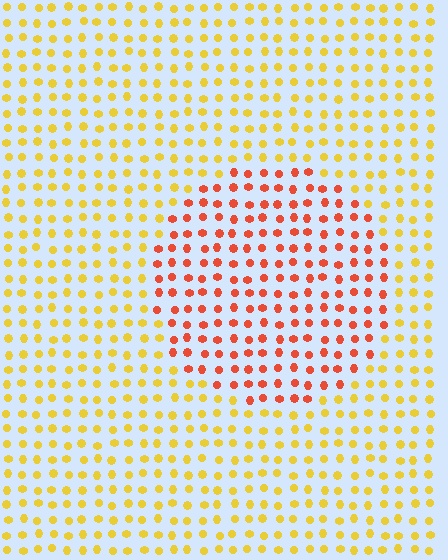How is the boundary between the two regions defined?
The boundary is defined purely by a slight shift in hue (about 44 degrees). Spacing, size, and orientation are identical on both sides.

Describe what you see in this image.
The image is filled with small yellow elements in a uniform arrangement. A circle-shaped region is visible where the elements are tinted to a slightly different hue, forming a subtle color boundary.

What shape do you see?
I see a circle.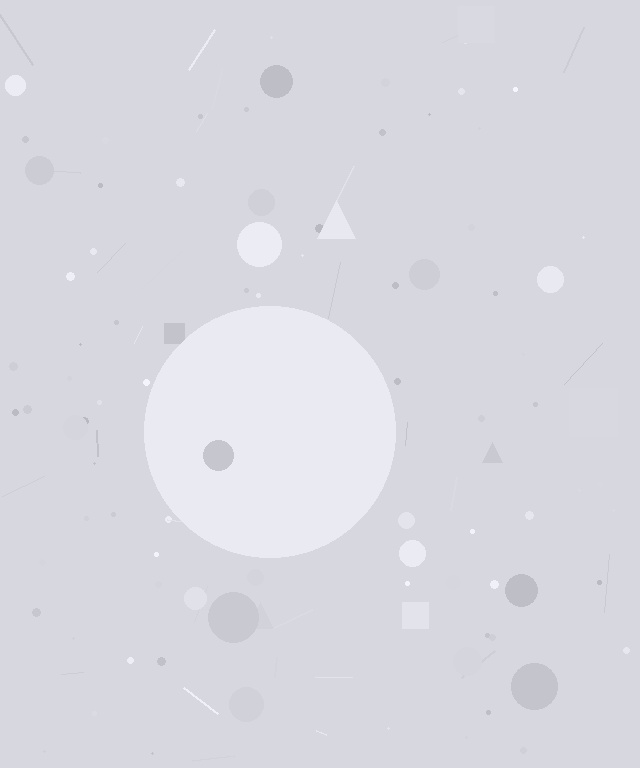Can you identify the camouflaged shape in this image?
The camouflaged shape is a circle.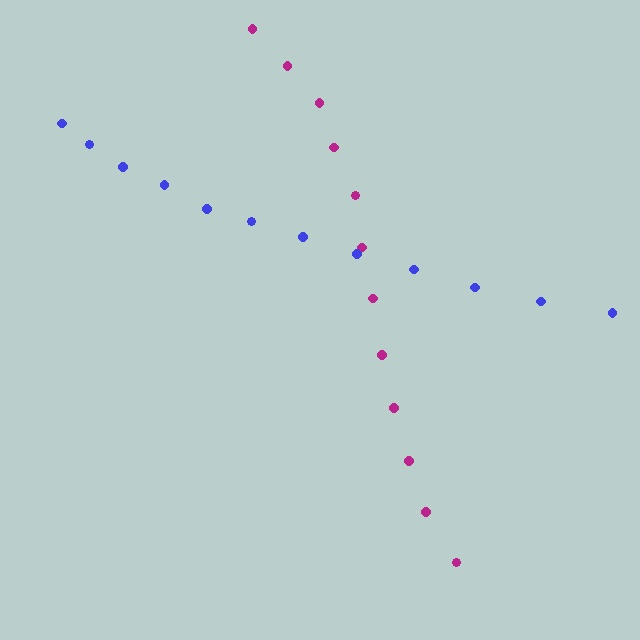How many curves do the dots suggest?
There are 2 distinct paths.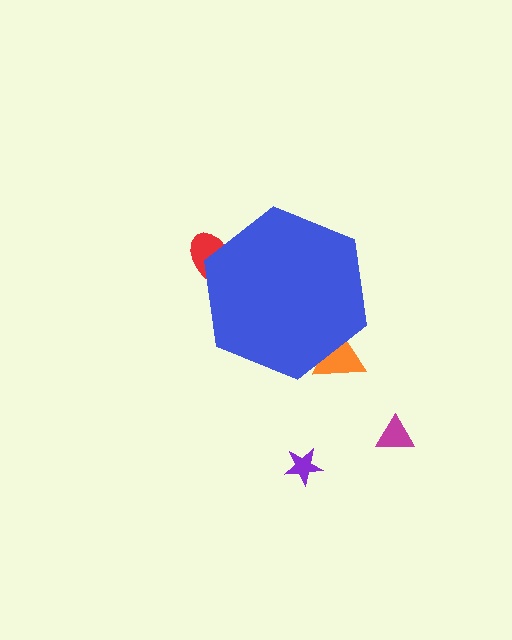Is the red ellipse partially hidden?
Yes, the red ellipse is partially hidden behind the blue hexagon.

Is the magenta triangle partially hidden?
No, the magenta triangle is fully visible.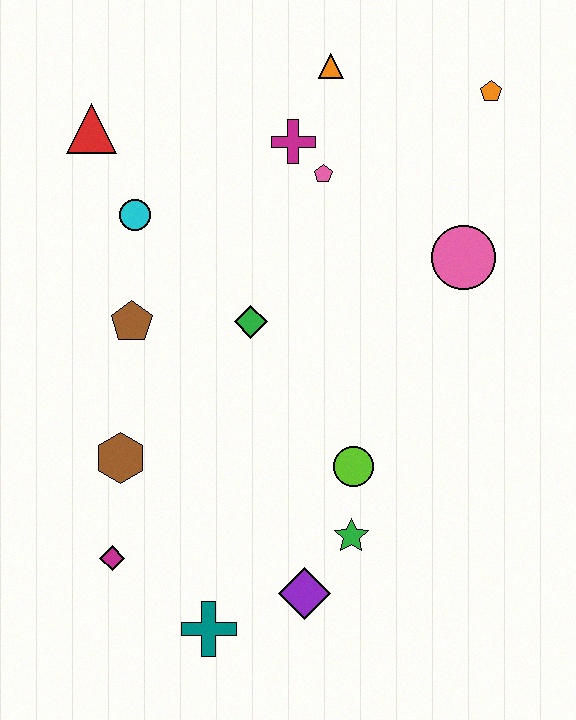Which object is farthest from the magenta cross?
The teal cross is farthest from the magenta cross.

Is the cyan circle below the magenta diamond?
No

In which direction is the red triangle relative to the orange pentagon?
The red triangle is to the left of the orange pentagon.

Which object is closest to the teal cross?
The purple diamond is closest to the teal cross.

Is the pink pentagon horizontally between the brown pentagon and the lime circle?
Yes